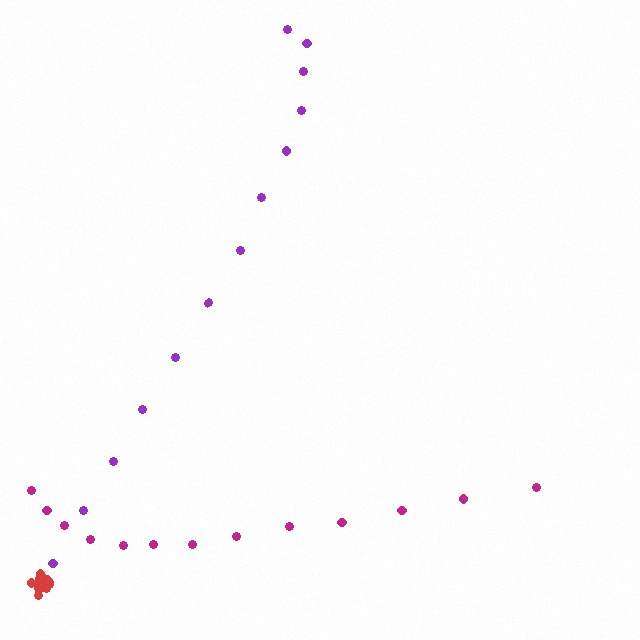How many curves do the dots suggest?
There are 3 distinct paths.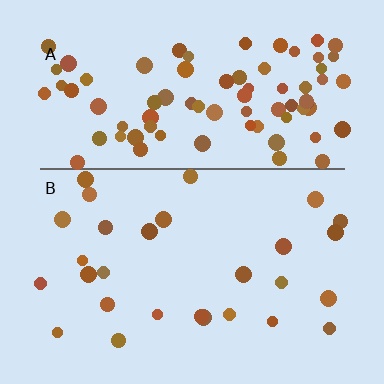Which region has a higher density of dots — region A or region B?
A (the top).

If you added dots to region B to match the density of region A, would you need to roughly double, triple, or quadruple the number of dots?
Approximately triple.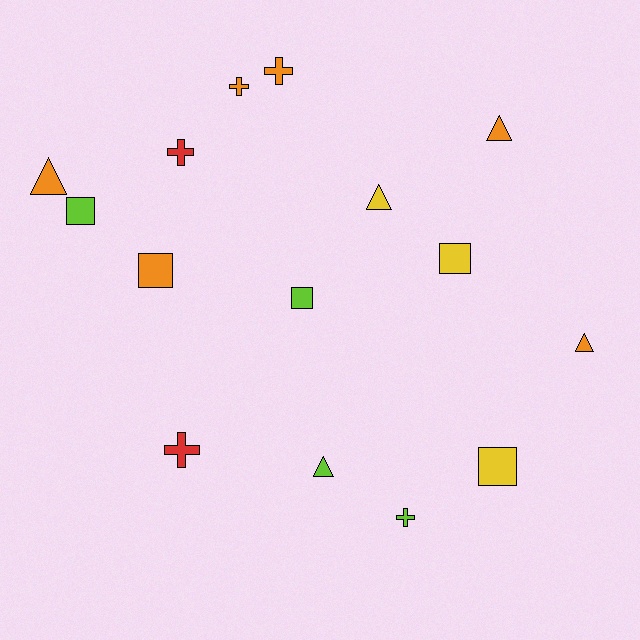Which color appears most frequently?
Orange, with 6 objects.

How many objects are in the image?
There are 15 objects.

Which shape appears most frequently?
Cross, with 5 objects.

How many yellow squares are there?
There are 2 yellow squares.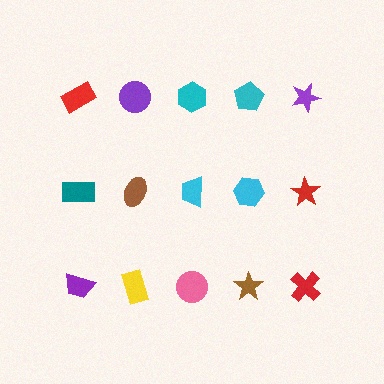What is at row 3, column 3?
A pink circle.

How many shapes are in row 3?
5 shapes.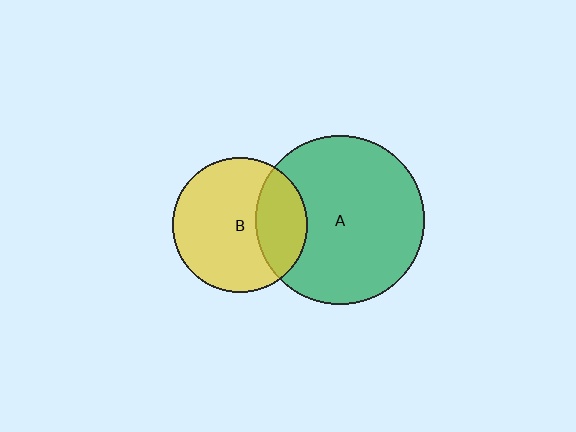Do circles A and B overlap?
Yes.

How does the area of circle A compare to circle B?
Approximately 1.6 times.